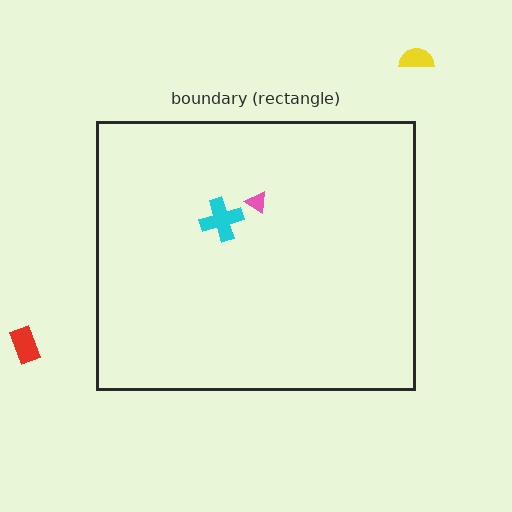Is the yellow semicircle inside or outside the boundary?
Outside.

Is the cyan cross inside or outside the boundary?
Inside.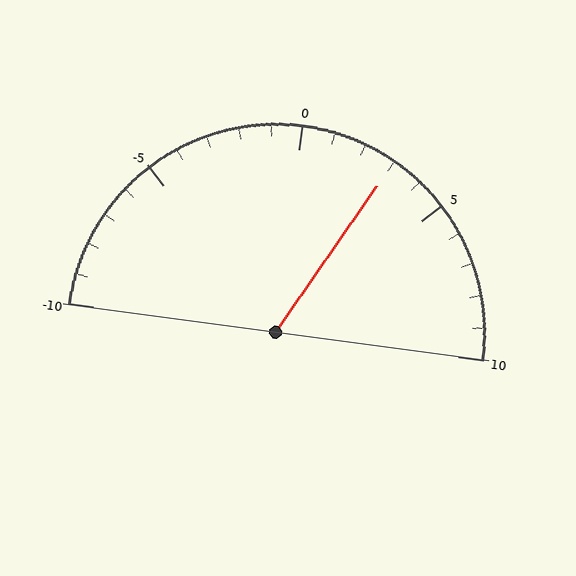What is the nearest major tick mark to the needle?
The nearest major tick mark is 5.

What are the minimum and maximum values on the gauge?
The gauge ranges from -10 to 10.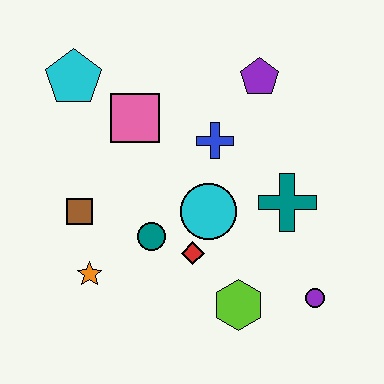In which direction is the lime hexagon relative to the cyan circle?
The lime hexagon is below the cyan circle.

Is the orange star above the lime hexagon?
Yes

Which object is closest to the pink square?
The cyan pentagon is closest to the pink square.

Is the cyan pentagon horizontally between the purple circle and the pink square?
No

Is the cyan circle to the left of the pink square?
No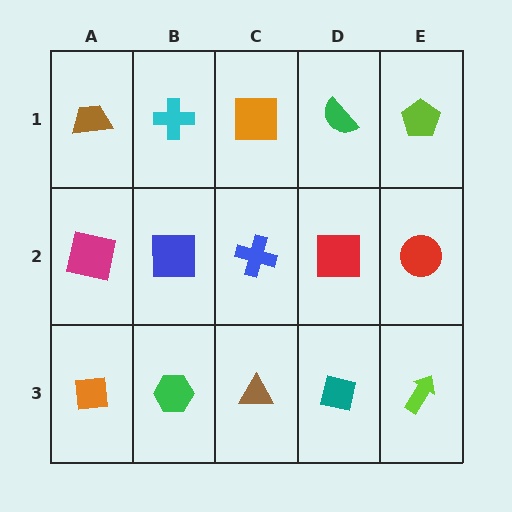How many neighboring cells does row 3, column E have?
2.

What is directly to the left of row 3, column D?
A brown triangle.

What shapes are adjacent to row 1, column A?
A magenta square (row 2, column A), a cyan cross (row 1, column B).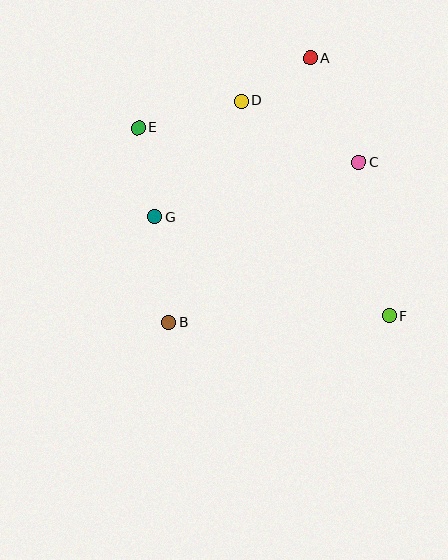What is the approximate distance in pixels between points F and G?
The distance between F and G is approximately 254 pixels.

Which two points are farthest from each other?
Points E and F are farthest from each other.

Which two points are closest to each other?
Points A and D are closest to each other.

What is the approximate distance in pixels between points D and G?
The distance between D and G is approximately 145 pixels.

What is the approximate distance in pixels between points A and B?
The distance between A and B is approximately 300 pixels.